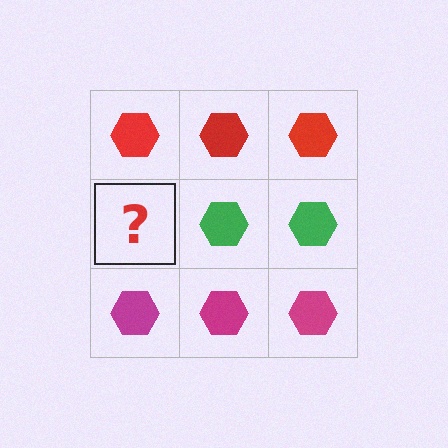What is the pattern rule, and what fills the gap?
The rule is that each row has a consistent color. The gap should be filled with a green hexagon.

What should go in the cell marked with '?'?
The missing cell should contain a green hexagon.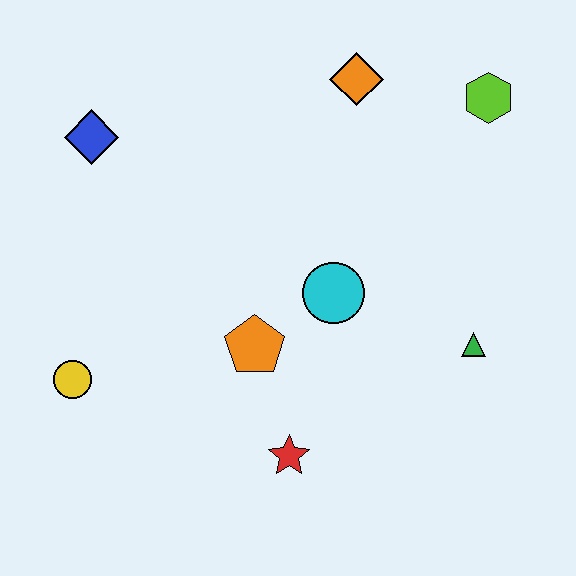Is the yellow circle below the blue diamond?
Yes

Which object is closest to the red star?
The orange pentagon is closest to the red star.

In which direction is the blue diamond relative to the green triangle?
The blue diamond is to the left of the green triangle.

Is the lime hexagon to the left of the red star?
No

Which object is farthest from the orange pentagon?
The lime hexagon is farthest from the orange pentagon.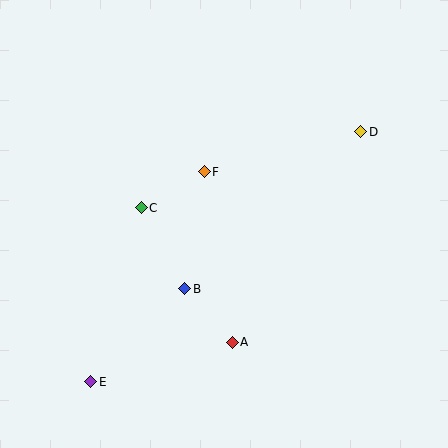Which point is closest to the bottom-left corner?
Point E is closest to the bottom-left corner.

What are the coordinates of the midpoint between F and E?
The midpoint between F and E is at (147, 277).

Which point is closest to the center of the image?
Point F at (204, 172) is closest to the center.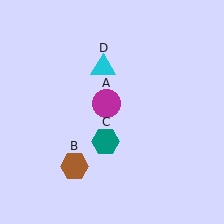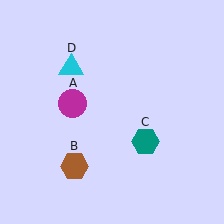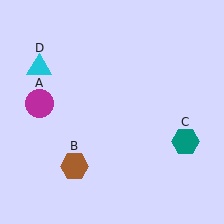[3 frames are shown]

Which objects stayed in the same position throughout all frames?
Brown hexagon (object B) remained stationary.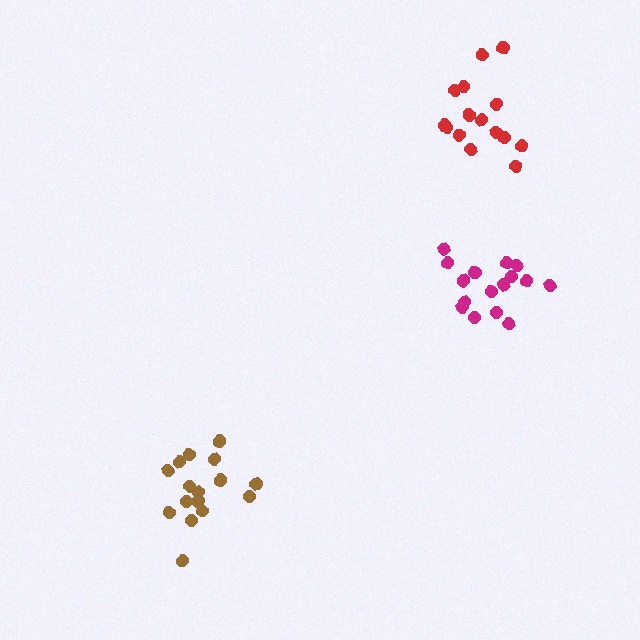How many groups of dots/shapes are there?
There are 3 groups.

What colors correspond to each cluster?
The clusters are colored: brown, magenta, red.